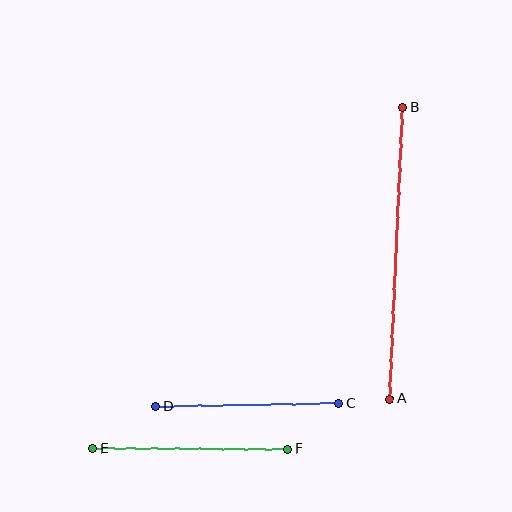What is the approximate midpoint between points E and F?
The midpoint is at approximately (190, 449) pixels.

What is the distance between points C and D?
The distance is approximately 183 pixels.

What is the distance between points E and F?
The distance is approximately 195 pixels.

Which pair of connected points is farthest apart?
Points A and B are farthest apart.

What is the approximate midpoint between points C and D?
The midpoint is at approximately (247, 405) pixels.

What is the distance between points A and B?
The distance is approximately 292 pixels.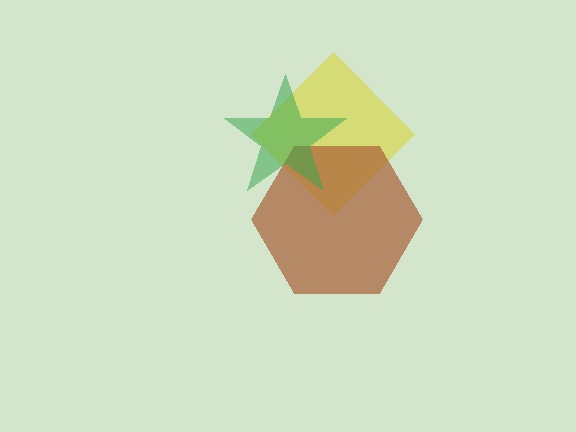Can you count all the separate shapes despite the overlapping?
Yes, there are 3 separate shapes.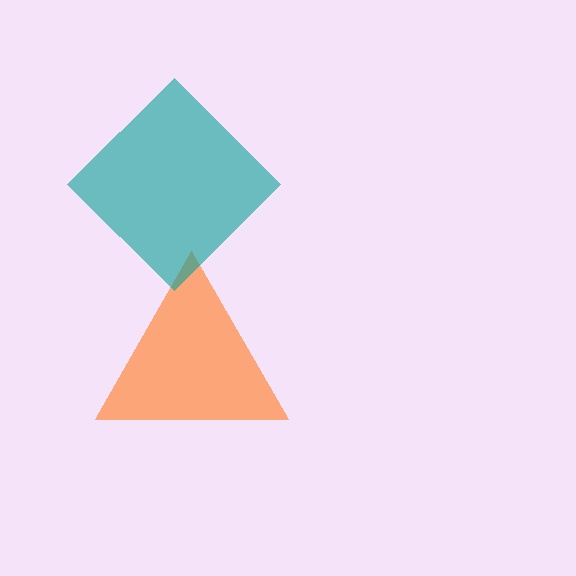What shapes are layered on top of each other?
The layered shapes are: an orange triangle, a teal diamond.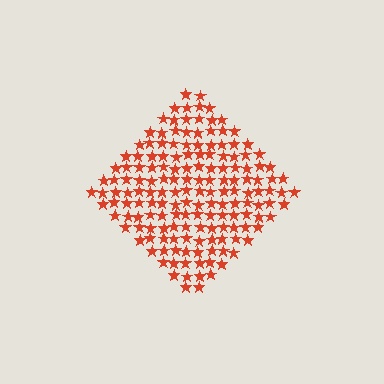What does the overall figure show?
The overall figure shows a diamond.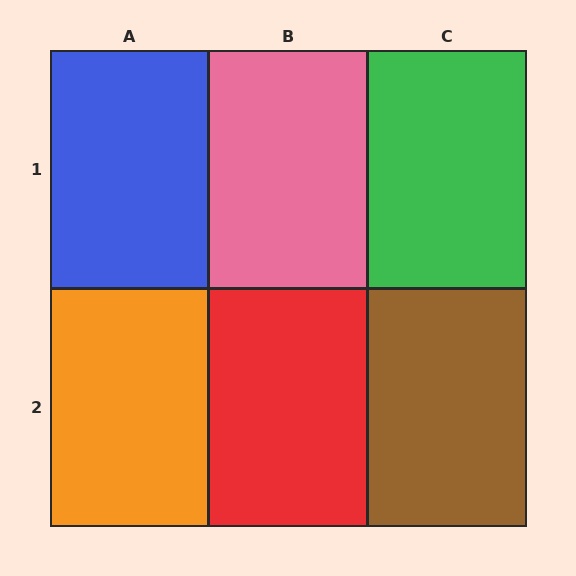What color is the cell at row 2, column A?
Orange.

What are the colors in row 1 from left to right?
Blue, pink, green.